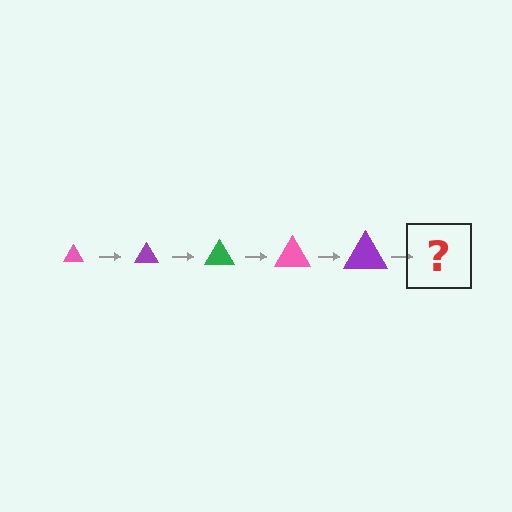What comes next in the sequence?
The next element should be a green triangle, larger than the previous one.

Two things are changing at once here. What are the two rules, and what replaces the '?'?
The two rules are that the triangle grows larger each step and the color cycles through pink, purple, and green. The '?' should be a green triangle, larger than the previous one.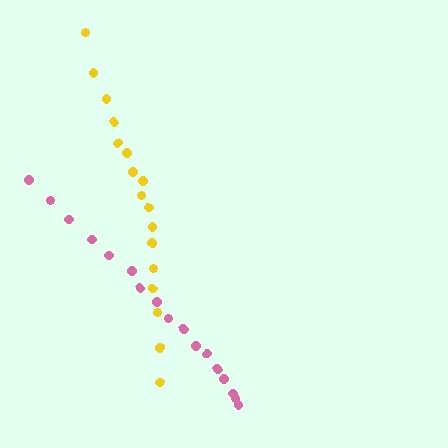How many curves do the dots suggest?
There are 2 distinct paths.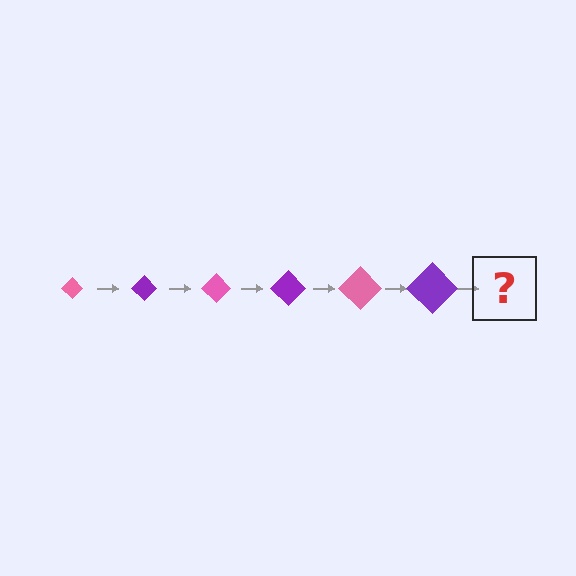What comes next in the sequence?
The next element should be a pink diamond, larger than the previous one.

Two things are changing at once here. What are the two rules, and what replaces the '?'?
The two rules are that the diamond grows larger each step and the color cycles through pink and purple. The '?' should be a pink diamond, larger than the previous one.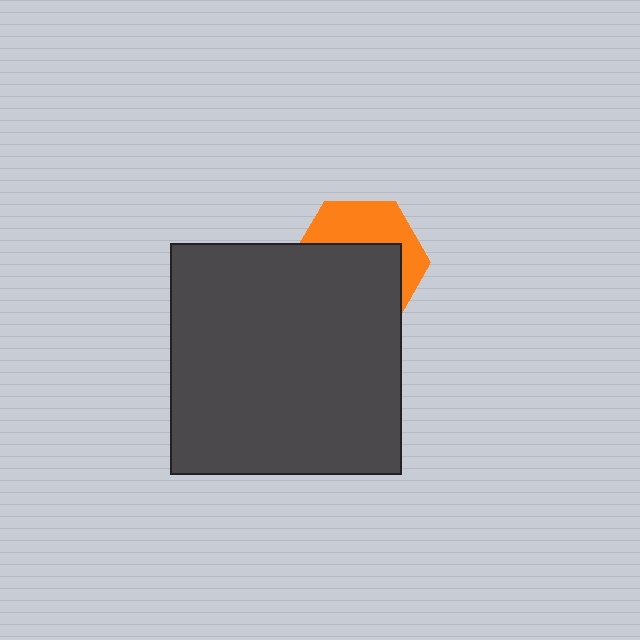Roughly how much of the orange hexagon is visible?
A small part of it is visible (roughly 40%).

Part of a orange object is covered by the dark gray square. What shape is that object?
It is a hexagon.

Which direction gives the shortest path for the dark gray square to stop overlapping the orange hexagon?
Moving down gives the shortest separation.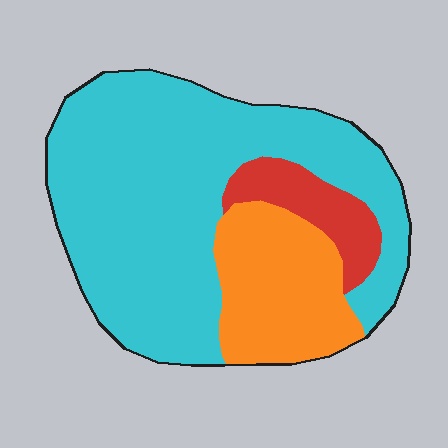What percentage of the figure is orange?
Orange covers 22% of the figure.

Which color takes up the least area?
Red, at roughly 10%.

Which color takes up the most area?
Cyan, at roughly 70%.